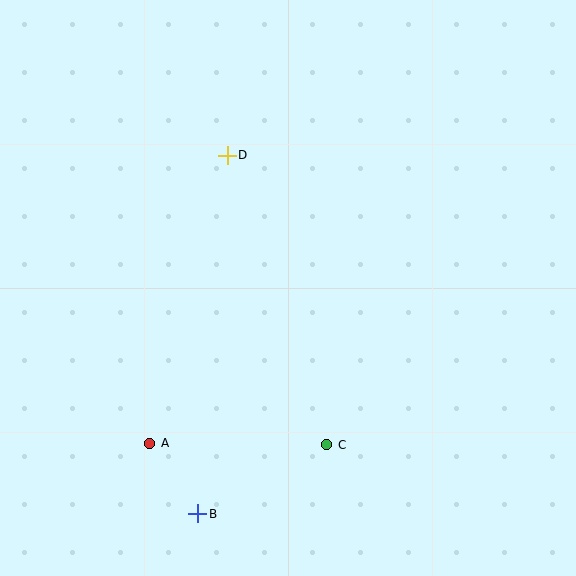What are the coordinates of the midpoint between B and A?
The midpoint between B and A is at (174, 479).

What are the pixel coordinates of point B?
Point B is at (198, 514).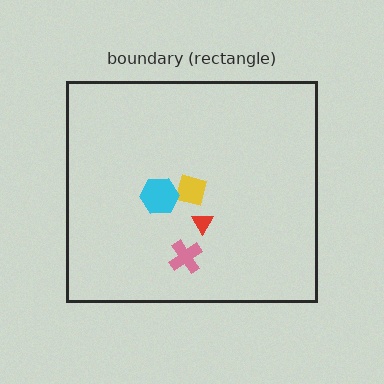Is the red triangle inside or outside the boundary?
Inside.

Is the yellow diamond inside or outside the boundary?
Inside.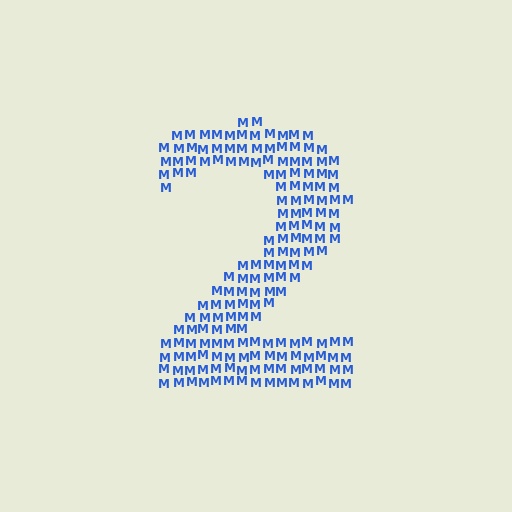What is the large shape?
The large shape is the digit 2.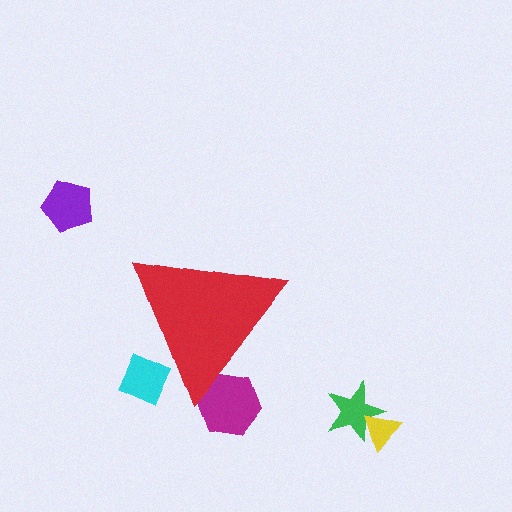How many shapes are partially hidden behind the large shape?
2 shapes are partially hidden.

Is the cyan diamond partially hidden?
Yes, the cyan diamond is partially hidden behind the red triangle.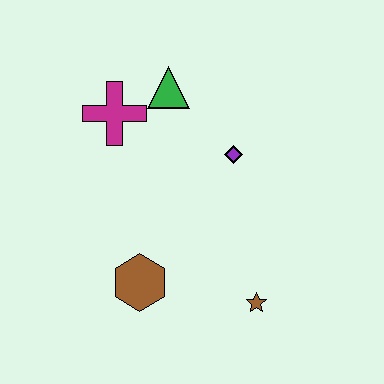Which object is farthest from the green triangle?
The brown star is farthest from the green triangle.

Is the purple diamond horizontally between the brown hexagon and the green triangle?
No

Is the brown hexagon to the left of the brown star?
Yes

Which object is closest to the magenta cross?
The green triangle is closest to the magenta cross.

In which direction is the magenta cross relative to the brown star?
The magenta cross is above the brown star.